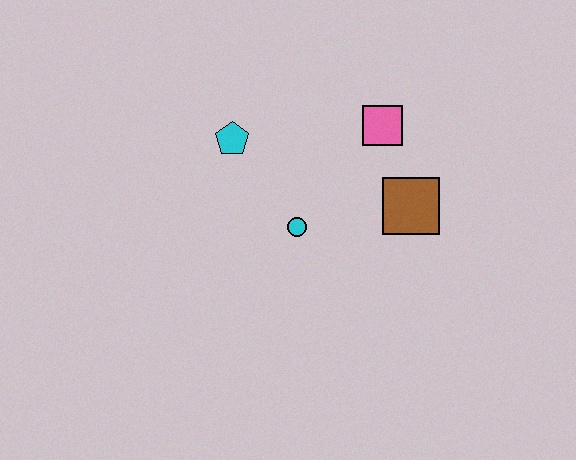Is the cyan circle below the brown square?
Yes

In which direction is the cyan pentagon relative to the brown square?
The cyan pentagon is to the left of the brown square.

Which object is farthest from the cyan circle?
The pink square is farthest from the cyan circle.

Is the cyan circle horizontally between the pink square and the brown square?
No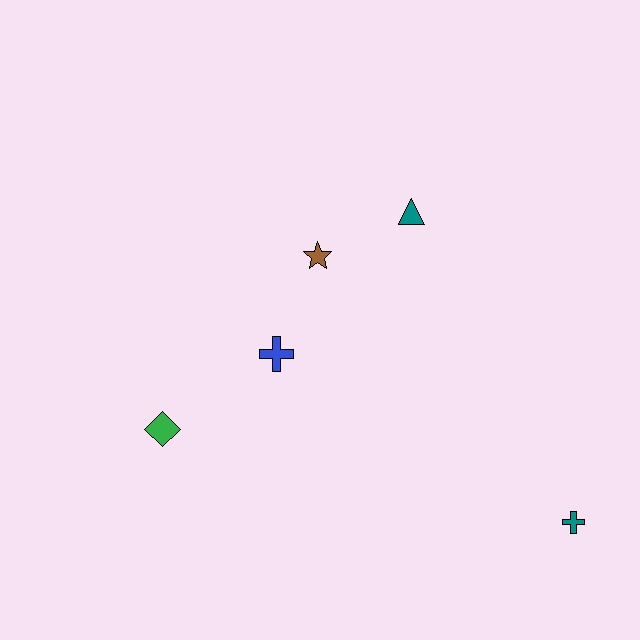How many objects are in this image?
There are 5 objects.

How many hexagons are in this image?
There are no hexagons.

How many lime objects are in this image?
There are no lime objects.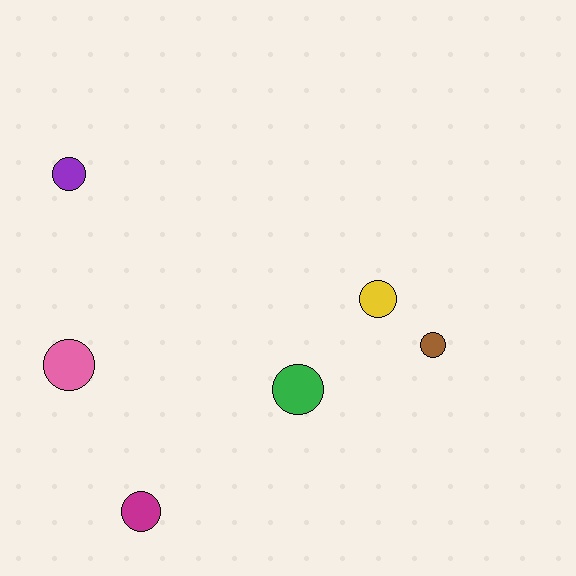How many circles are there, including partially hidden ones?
There are 6 circles.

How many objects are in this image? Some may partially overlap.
There are 6 objects.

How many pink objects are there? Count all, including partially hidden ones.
There is 1 pink object.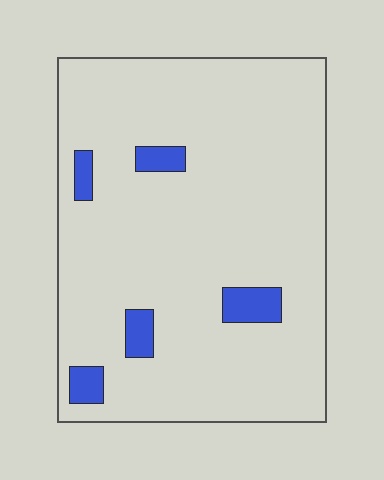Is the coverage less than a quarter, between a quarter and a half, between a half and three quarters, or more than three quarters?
Less than a quarter.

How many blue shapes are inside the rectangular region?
5.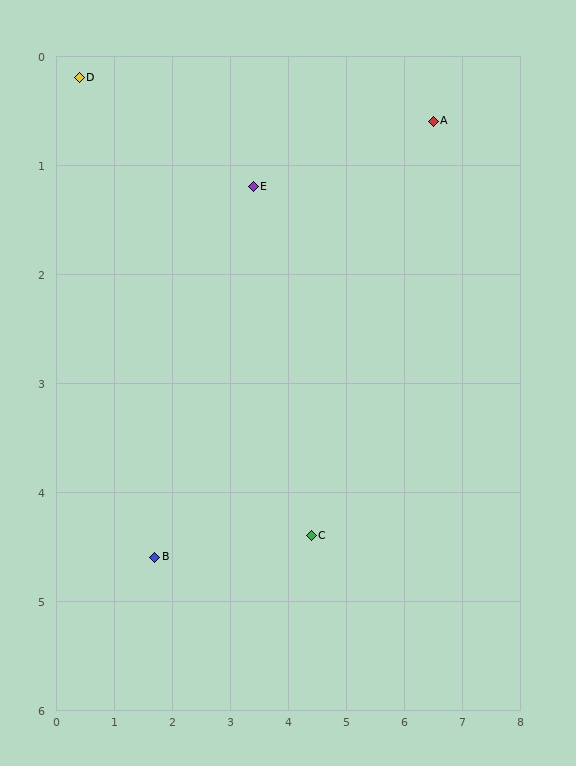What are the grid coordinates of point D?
Point D is at approximately (0.4, 0.2).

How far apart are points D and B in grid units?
Points D and B are about 4.6 grid units apart.